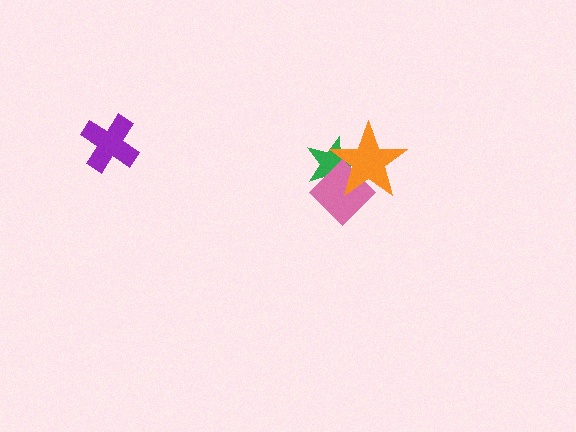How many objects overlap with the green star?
2 objects overlap with the green star.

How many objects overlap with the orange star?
2 objects overlap with the orange star.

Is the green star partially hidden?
Yes, it is partially covered by another shape.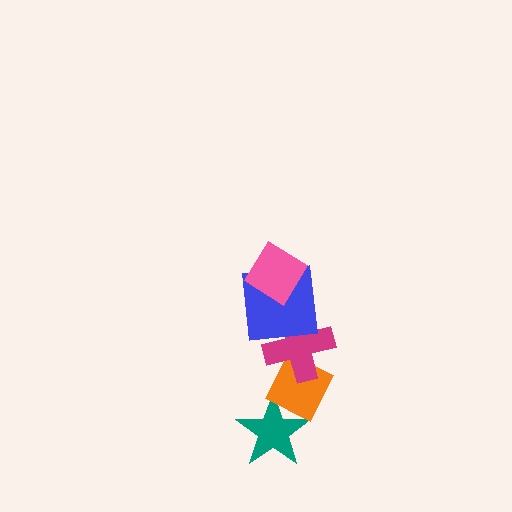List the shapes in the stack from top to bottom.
From top to bottom: the pink diamond, the blue square, the magenta cross, the orange diamond, the teal star.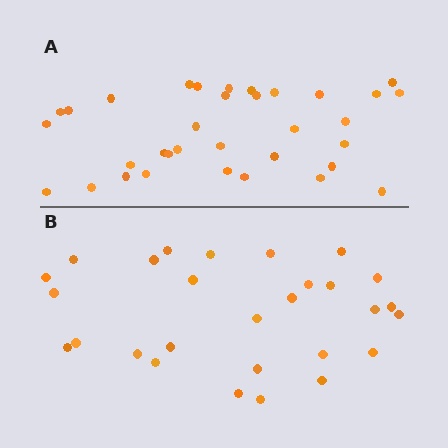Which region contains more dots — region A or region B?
Region A (the top region) has more dots.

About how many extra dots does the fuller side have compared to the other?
Region A has about 6 more dots than region B.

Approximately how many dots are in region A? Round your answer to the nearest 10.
About 30 dots. (The exact count is 34, which rounds to 30.)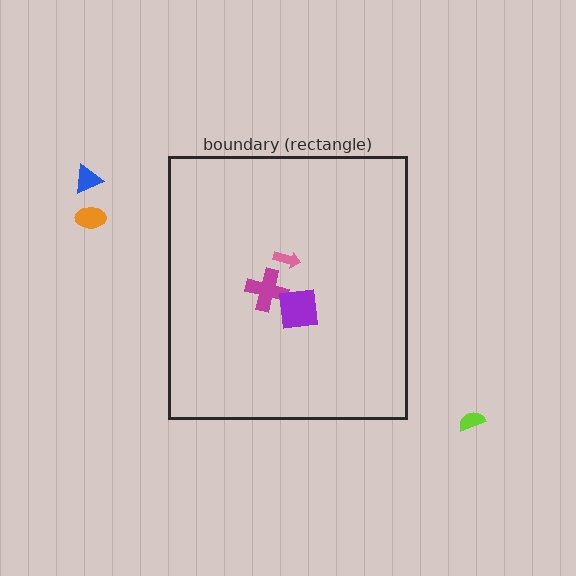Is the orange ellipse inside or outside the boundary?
Outside.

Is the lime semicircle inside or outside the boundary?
Outside.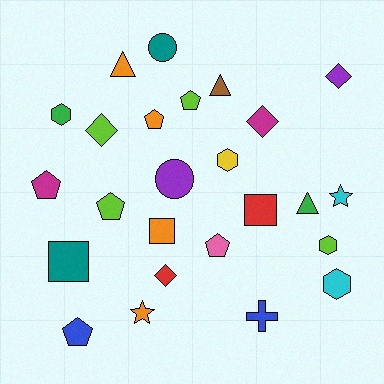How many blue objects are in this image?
There are 2 blue objects.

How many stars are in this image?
There are 2 stars.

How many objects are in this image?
There are 25 objects.